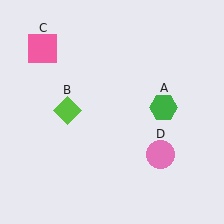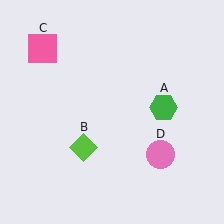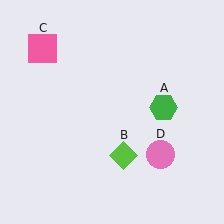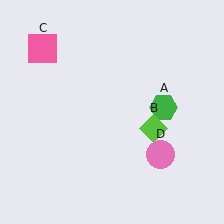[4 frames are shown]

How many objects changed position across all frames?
1 object changed position: lime diamond (object B).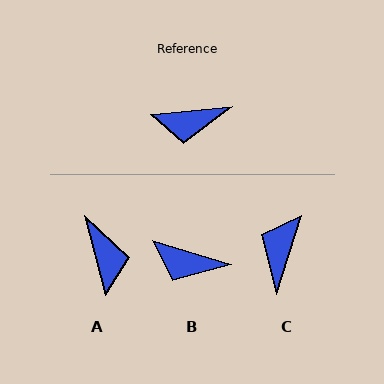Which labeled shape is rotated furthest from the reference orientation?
C, about 113 degrees away.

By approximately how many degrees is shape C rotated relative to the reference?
Approximately 113 degrees clockwise.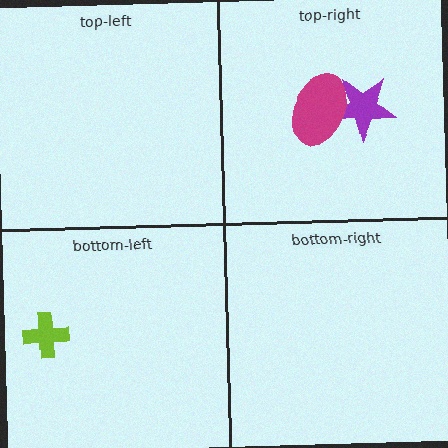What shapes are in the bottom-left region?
The lime cross.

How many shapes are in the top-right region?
2.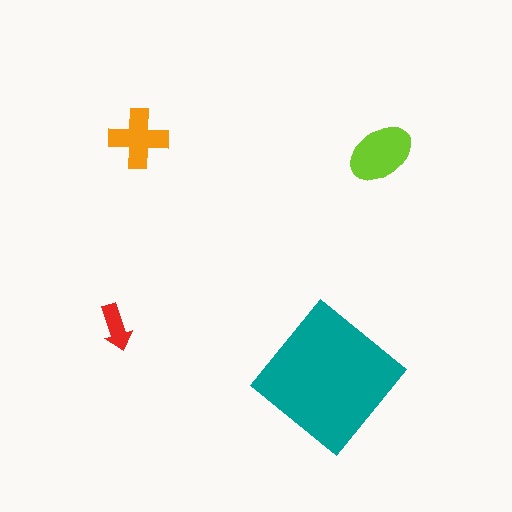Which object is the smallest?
The red arrow.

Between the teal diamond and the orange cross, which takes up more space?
The teal diamond.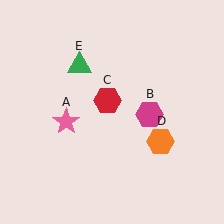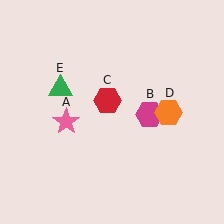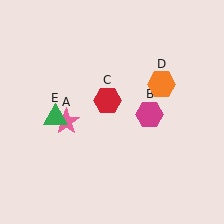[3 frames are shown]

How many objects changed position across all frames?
2 objects changed position: orange hexagon (object D), green triangle (object E).